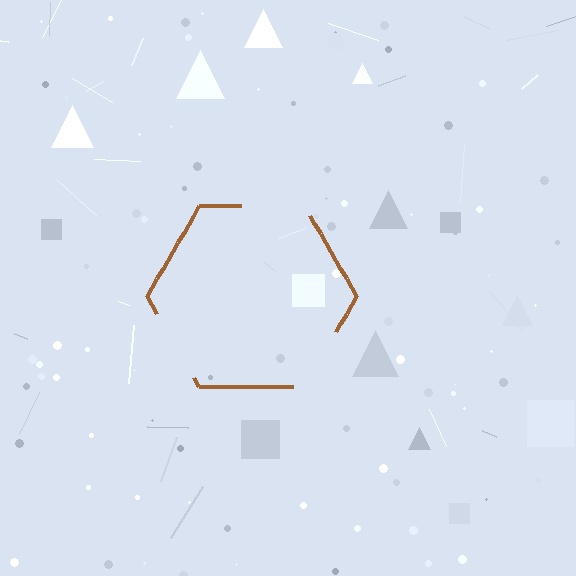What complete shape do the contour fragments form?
The contour fragments form a hexagon.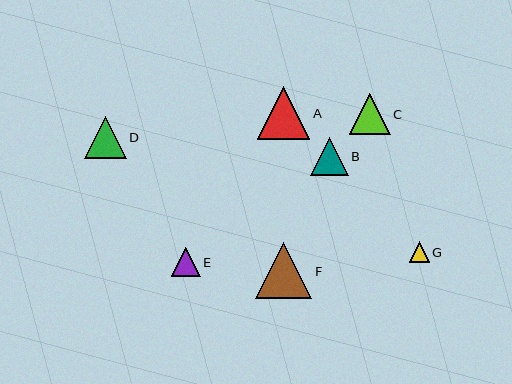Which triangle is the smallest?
Triangle G is the smallest with a size of approximately 20 pixels.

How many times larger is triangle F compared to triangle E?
Triangle F is approximately 2.0 times the size of triangle E.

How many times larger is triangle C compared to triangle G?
Triangle C is approximately 2.0 times the size of triangle G.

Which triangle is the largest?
Triangle F is the largest with a size of approximately 56 pixels.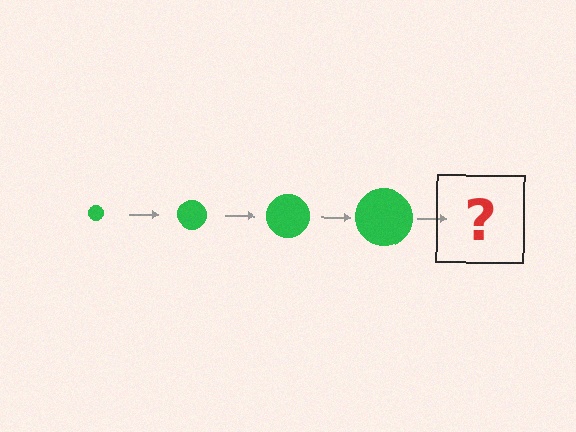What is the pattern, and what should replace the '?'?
The pattern is that the circle gets progressively larger each step. The '?' should be a green circle, larger than the previous one.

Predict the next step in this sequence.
The next step is a green circle, larger than the previous one.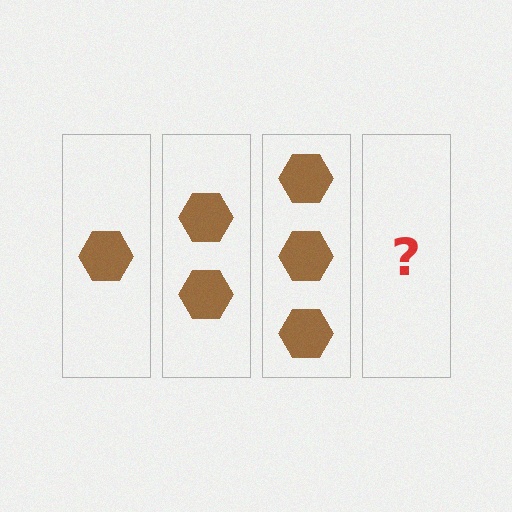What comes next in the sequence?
The next element should be 4 hexagons.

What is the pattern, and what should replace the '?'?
The pattern is that each step adds one more hexagon. The '?' should be 4 hexagons.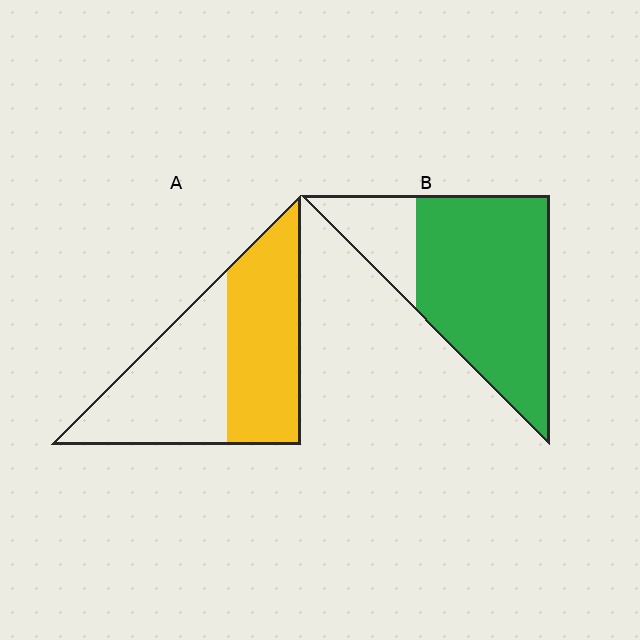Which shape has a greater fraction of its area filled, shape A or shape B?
Shape B.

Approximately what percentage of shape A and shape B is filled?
A is approximately 50% and B is approximately 80%.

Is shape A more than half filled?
Roughly half.